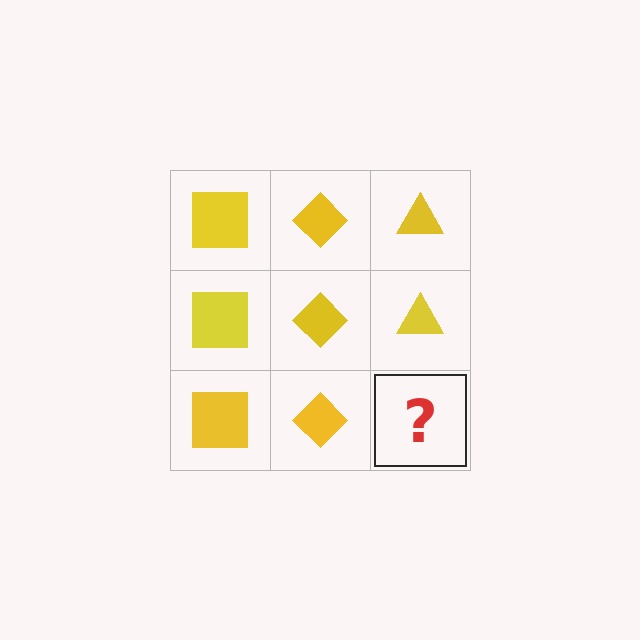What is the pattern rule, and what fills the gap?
The rule is that each column has a consistent shape. The gap should be filled with a yellow triangle.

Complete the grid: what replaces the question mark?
The question mark should be replaced with a yellow triangle.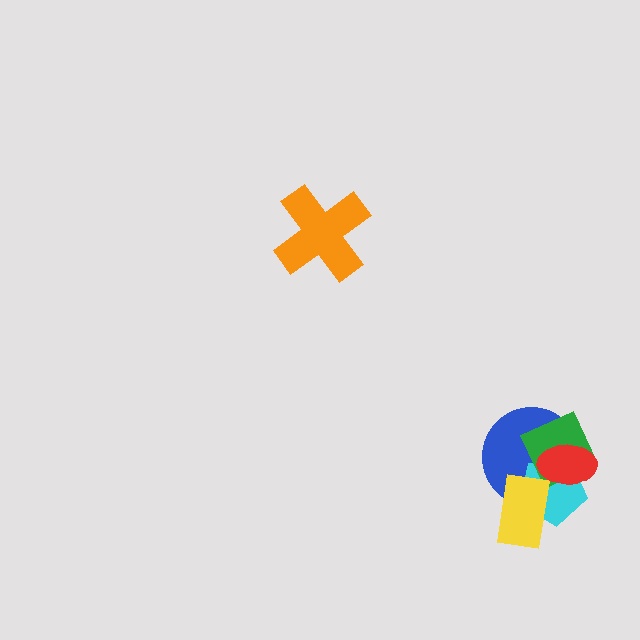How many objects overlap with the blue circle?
4 objects overlap with the blue circle.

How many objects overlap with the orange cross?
0 objects overlap with the orange cross.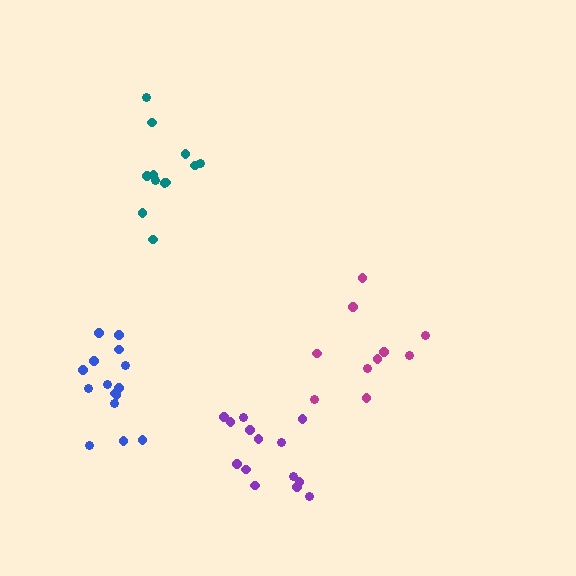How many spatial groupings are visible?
There are 4 spatial groupings.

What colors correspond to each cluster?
The clusters are colored: blue, magenta, purple, teal.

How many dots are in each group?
Group 1: 15 dots, Group 2: 10 dots, Group 3: 14 dots, Group 4: 12 dots (51 total).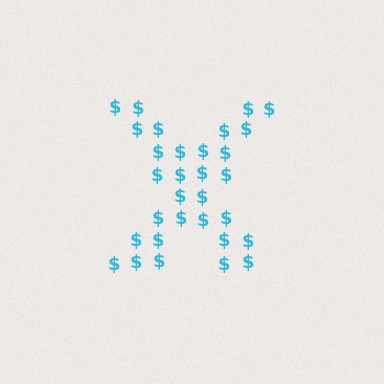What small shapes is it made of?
It is made of small dollar signs.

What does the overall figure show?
The overall figure shows the letter X.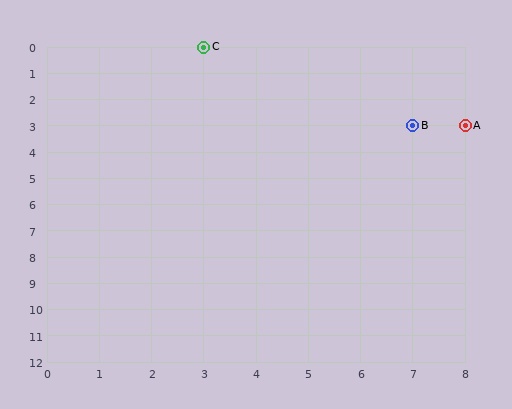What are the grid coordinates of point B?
Point B is at grid coordinates (7, 3).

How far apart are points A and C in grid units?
Points A and C are 5 columns and 3 rows apart (about 5.8 grid units diagonally).